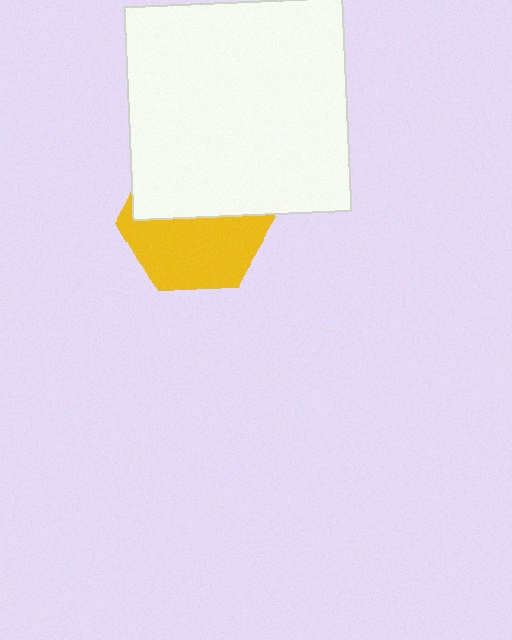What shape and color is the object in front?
The object in front is a white rectangle.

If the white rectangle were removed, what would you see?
You would see the complete yellow hexagon.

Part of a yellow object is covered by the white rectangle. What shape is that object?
It is a hexagon.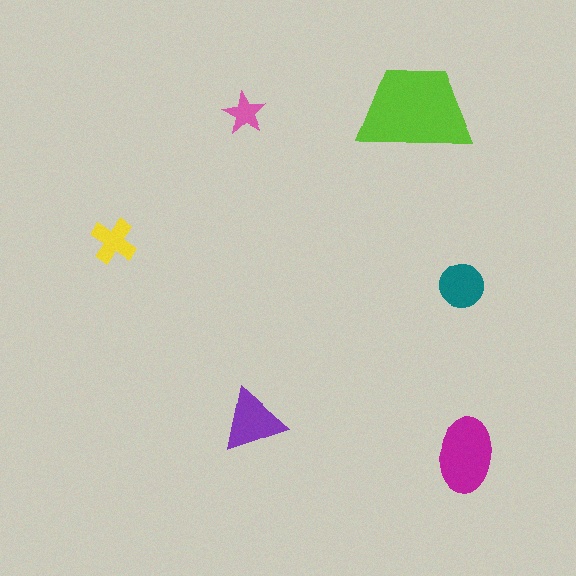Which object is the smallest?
The pink star.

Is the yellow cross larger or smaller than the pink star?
Larger.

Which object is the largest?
The lime trapezoid.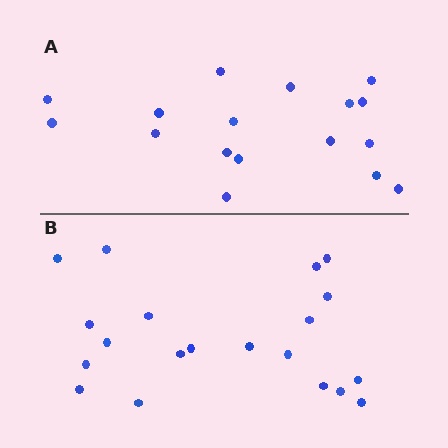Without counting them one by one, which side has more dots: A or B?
Region B (the bottom region) has more dots.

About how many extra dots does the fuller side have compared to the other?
Region B has just a few more — roughly 2 or 3 more dots than region A.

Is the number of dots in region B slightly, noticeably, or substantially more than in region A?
Region B has only slightly more — the two regions are fairly close. The ratio is roughly 1.2 to 1.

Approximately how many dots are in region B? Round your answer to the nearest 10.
About 20 dots.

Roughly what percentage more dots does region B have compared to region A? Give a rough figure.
About 20% more.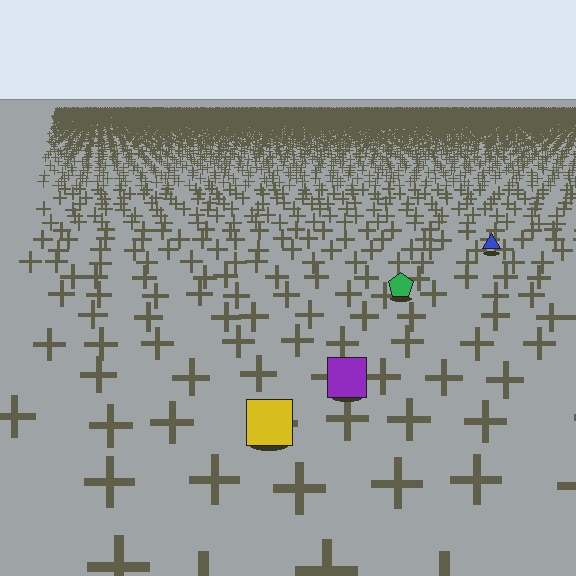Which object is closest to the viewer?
The yellow square is closest. The texture marks near it are larger and more spread out.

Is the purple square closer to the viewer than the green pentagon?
Yes. The purple square is closer — you can tell from the texture gradient: the ground texture is coarser near it.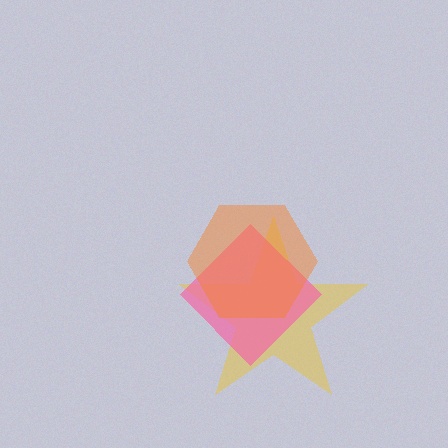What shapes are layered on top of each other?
The layered shapes are: a yellow star, a pink diamond, an orange hexagon.